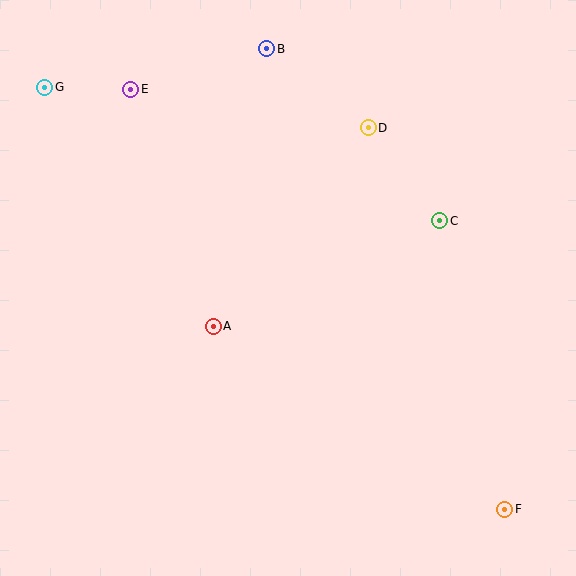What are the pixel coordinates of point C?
Point C is at (440, 221).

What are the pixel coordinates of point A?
Point A is at (213, 326).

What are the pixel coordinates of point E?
Point E is at (131, 89).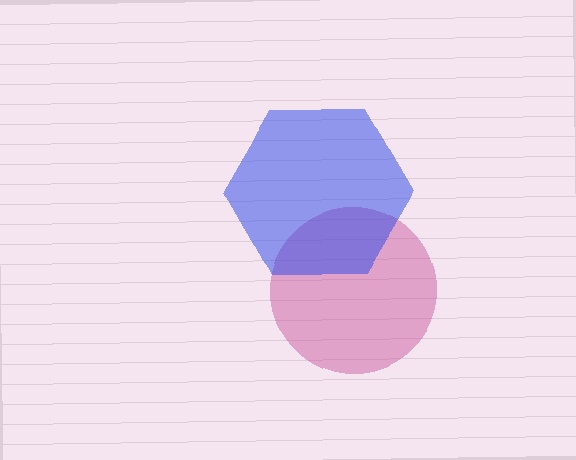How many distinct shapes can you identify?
There are 2 distinct shapes: a magenta circle, a blue hexagon.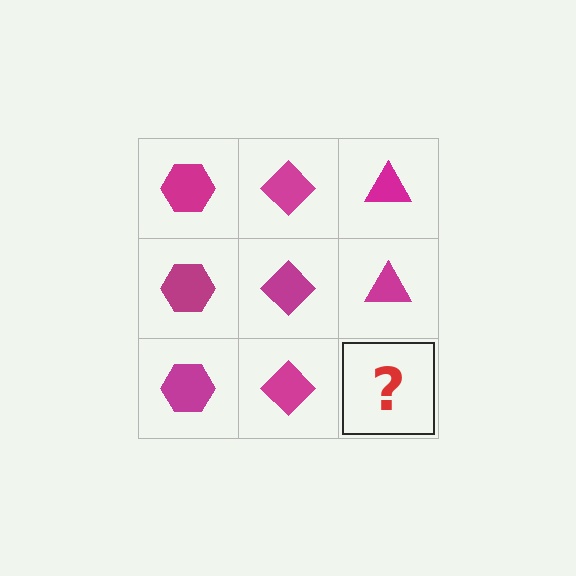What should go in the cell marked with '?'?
The missing cell should contain a magenta triangle.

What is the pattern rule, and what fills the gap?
The rule is that each column has a consistent shape. The gap should be filled with a magenta triangle.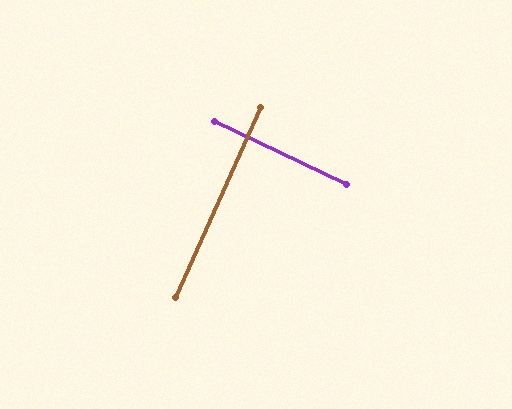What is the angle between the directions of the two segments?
Approximately 89 degrees.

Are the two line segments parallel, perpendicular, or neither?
Perpendicular — they meet at approximately 89°.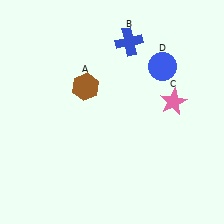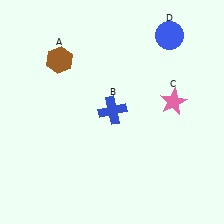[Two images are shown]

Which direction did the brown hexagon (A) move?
The brown hexagon (A) moved up.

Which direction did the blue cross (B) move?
The blue cross (B) moved down.